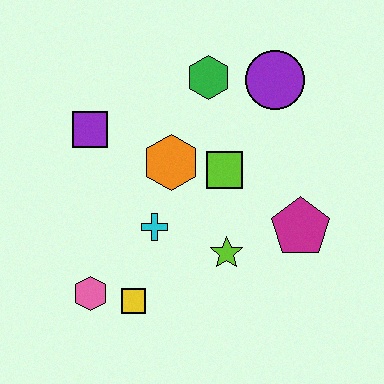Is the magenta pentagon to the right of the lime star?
Yes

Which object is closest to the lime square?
The orange hexagon is closest to the lime square.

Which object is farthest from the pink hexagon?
The purple circle is farthest from the pink hexagon.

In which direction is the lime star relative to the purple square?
The lime star is to the right of the purple square.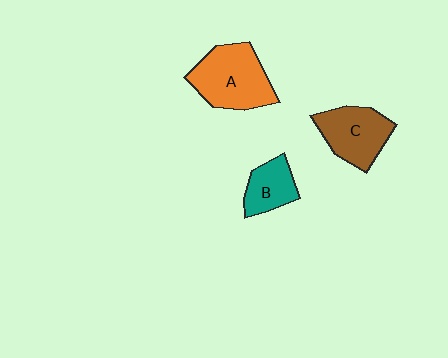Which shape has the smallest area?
Shape B (teal).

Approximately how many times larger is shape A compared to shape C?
Approximately 1.2 times.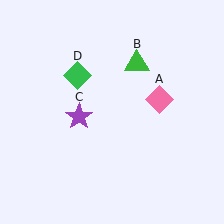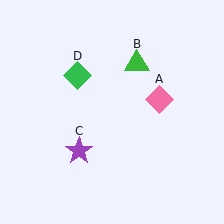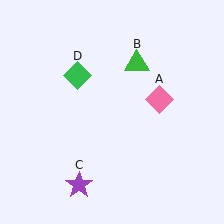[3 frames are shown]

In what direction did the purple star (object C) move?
The purple star (object C) moved down.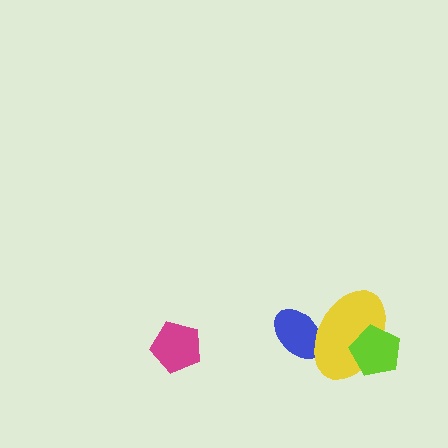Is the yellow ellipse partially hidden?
Yes, it is partially covered by another shape.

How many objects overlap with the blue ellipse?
1 object overlaps with the blue ellipse.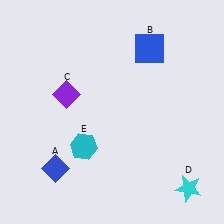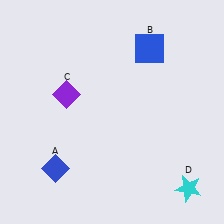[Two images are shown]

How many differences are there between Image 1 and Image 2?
There is 1 difference between the two images.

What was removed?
The cyan hexagon (E) was removed in Image 2.